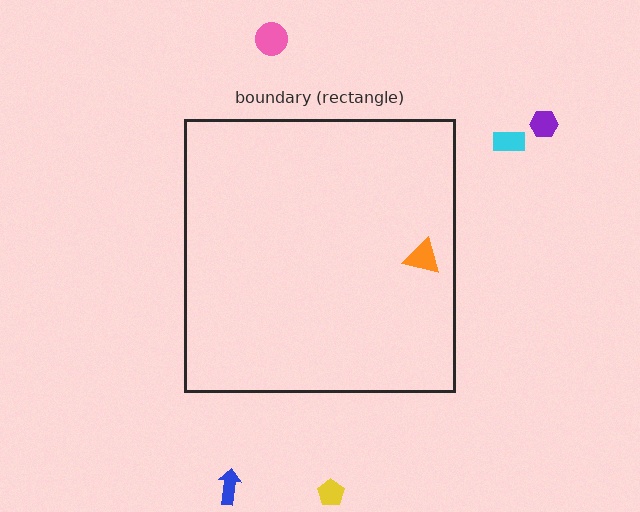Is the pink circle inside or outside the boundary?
Outside.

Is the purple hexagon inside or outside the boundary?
Outside.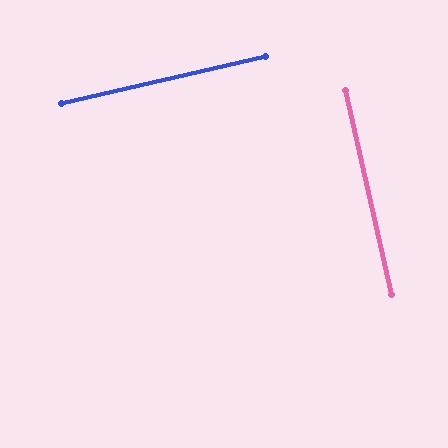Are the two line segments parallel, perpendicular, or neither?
Perpendicular — they meet at approximately 90°.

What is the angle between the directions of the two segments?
Approximately 90 degrees.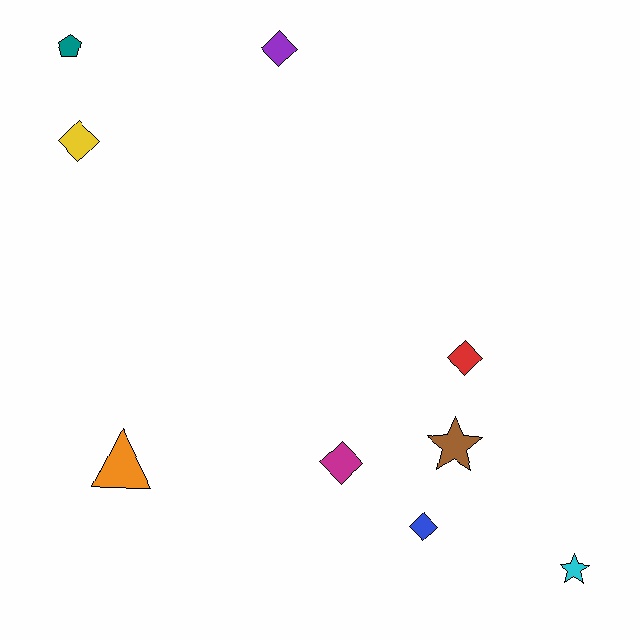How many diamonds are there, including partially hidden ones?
There are 5 diamonds.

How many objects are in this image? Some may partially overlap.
There are 9 objects.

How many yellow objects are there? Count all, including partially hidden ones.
There is 1 yellow object.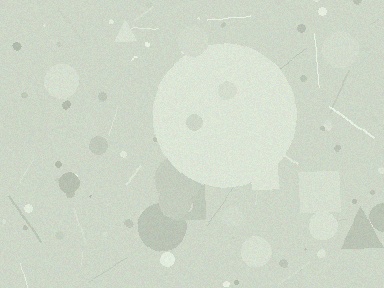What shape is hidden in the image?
A circle is hidden in the image.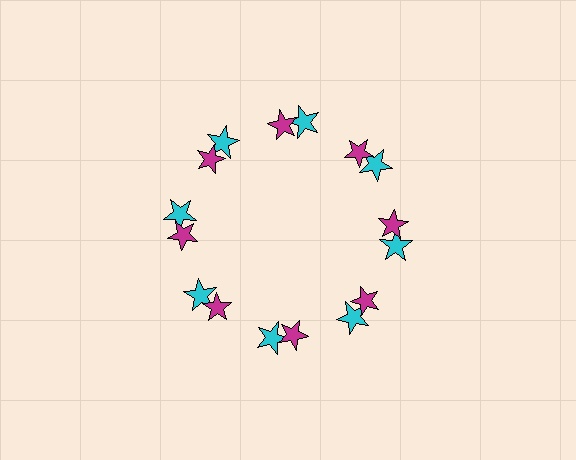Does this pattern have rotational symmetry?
Yes, this pattern has 8-fold rotational symmetry. It looks the same after rotating 45 degrees around the center.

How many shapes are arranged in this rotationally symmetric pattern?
There are 16 shapes, arranged in 8 groups of 2.